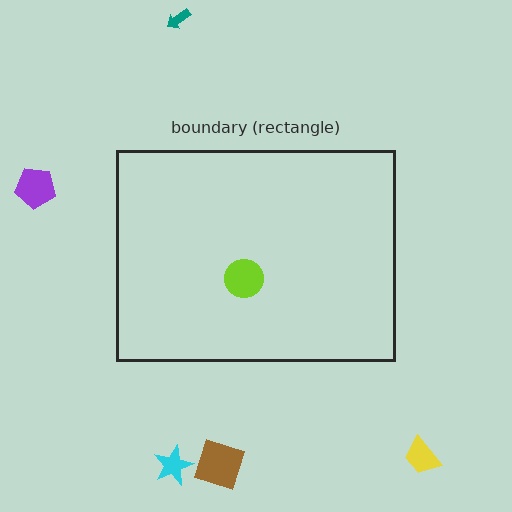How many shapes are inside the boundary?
1 inside, 5 outside.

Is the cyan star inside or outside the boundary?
Outside.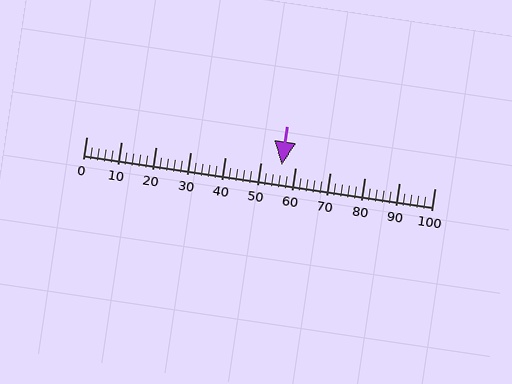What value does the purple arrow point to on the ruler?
The purple arrow points to approximately 56.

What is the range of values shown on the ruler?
The ruler shows values from 0 to 100.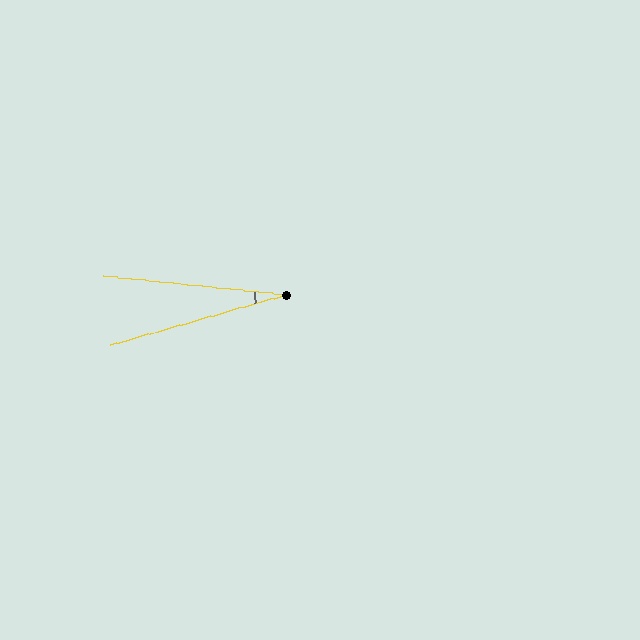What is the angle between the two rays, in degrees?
Approximately 22 degrees.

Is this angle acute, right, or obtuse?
It is acute.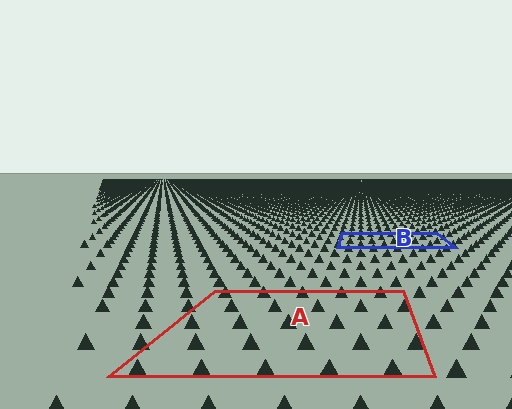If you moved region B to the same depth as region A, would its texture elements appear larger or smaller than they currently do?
They would appear larger. At a closer depth, the same texture elements are projected at a bigger on-screen size.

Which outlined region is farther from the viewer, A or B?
Region B is farther from the viewer — the texture elements inside it appear smaller and more densely packed.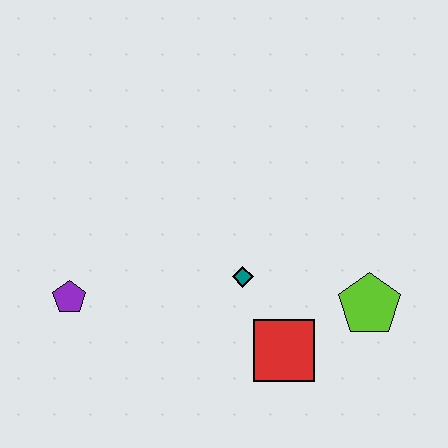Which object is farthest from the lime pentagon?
The purple pentagon is farthest from the lime pentagon.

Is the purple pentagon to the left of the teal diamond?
Yes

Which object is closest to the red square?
The teal diamond is closest to the red square.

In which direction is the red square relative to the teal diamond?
The red square is below the teal diamond.